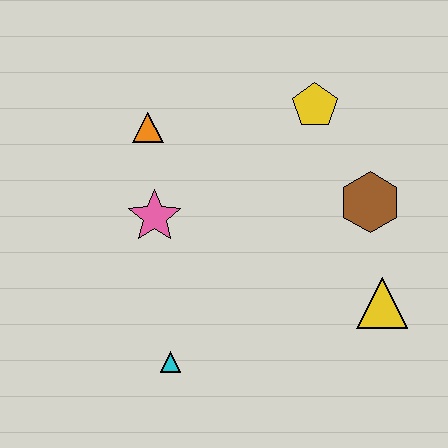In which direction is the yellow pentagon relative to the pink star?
The yellow pentagon is to the right of the pink star.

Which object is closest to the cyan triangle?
The pink star is closest to the cyan triangle.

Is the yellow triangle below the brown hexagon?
Yes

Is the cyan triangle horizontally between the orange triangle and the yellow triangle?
Yes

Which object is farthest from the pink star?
The yellow triangle is farthest from the pink star.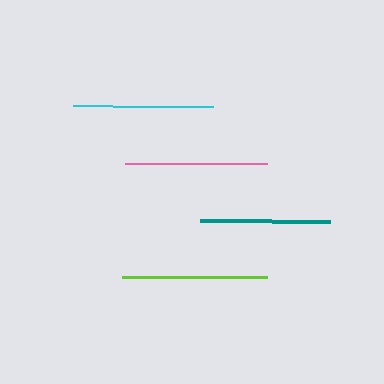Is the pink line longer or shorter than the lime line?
The lime line is longer than the pink line.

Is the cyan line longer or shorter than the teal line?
The cyan line is longer than the teal line.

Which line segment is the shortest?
The teal line is the shortest at approximately 130 pixels.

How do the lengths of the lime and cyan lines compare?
The lime and cyan lines are approximately the same length.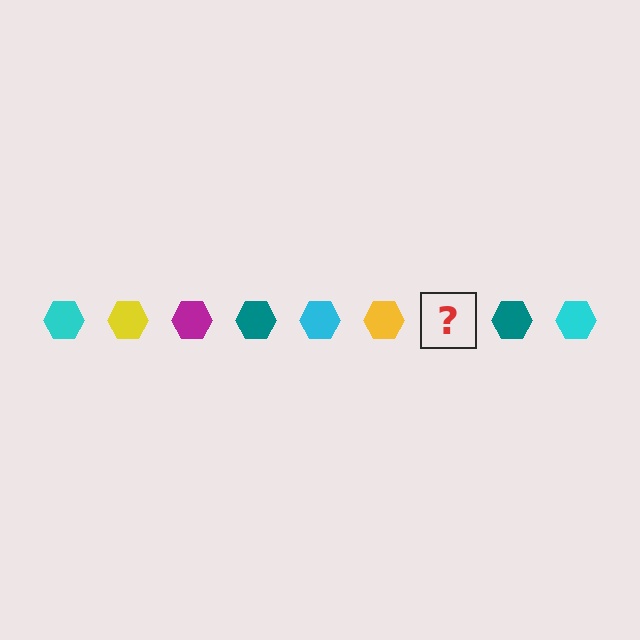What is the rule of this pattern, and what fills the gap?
The rule is that the pattern cycles through cyan, yellow, magenta, teal hexagons. The gap should be filled with a magenta hexagon.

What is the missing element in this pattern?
The missing element is a magenta hexagon.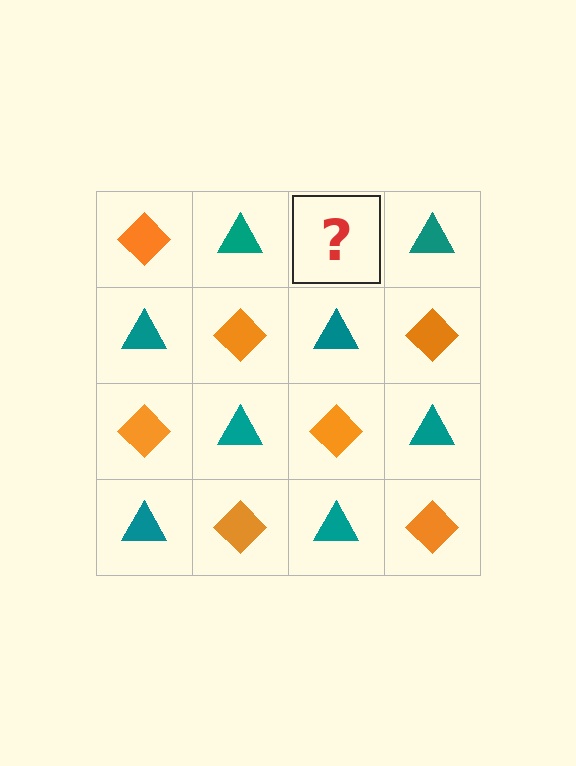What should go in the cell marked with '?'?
The missing cell should contain an orange diamond.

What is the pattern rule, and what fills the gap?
The rule is that it alternates orange diamond and teal triangle in a checkerboard pattern. The gap should be filled with an orange diamond.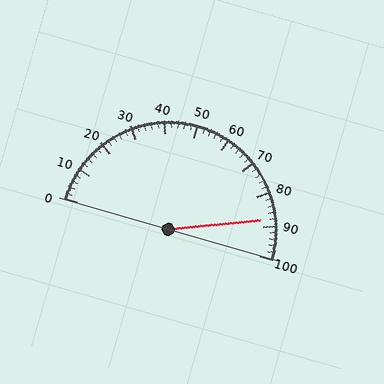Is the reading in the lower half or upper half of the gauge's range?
The reading is in the upper half of the range (0 to 100).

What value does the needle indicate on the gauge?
The needle indicates approximately 88.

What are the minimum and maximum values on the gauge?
The gauge ranges from 0 to 100.